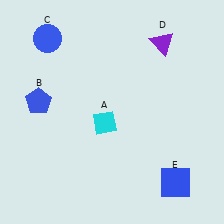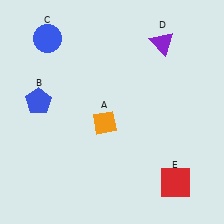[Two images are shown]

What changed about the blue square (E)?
In Image 1, E is blue. In Image 2, it changed to red.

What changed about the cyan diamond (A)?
In Image 1, A is cyan. In Image 2, it changed to orange.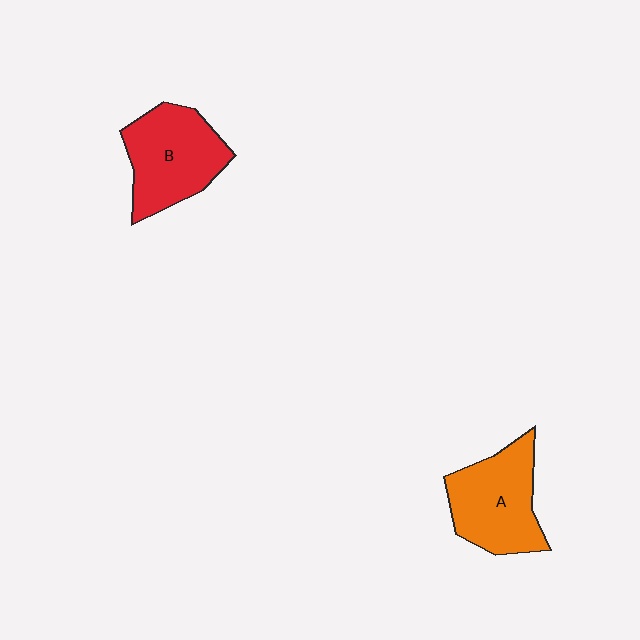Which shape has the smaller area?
Shape A (orange).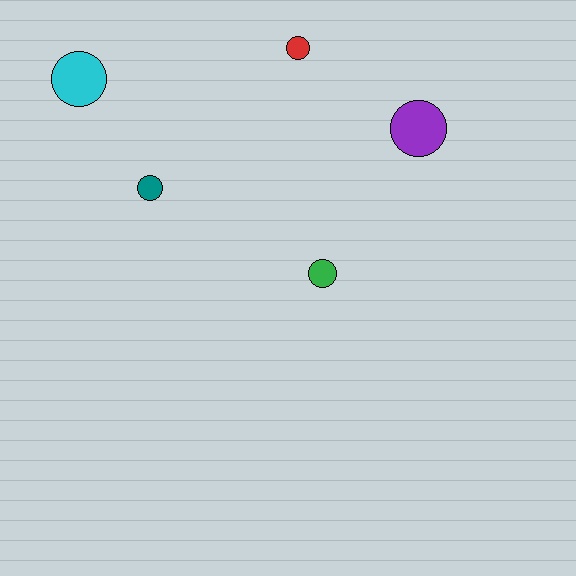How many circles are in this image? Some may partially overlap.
There are 5 circles.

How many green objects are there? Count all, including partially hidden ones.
There is 1 green object.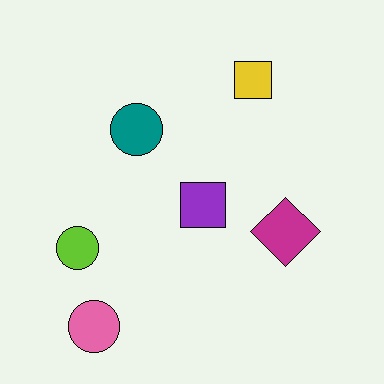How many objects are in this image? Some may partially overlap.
There are 6 objects.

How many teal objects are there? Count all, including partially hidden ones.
There is 1 teal object.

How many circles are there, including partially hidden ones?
There are 3 circles.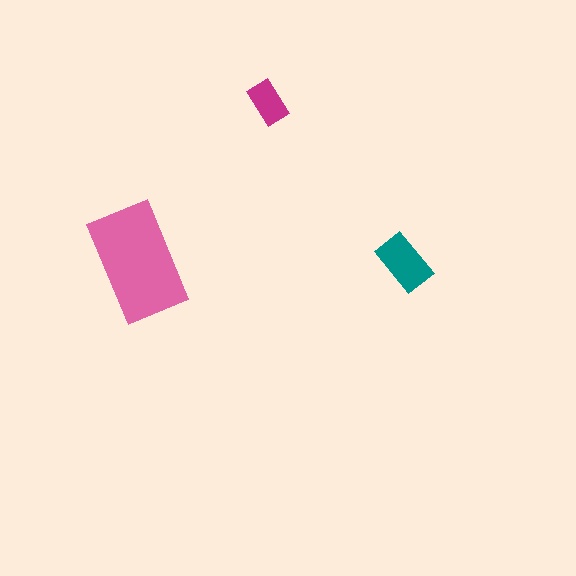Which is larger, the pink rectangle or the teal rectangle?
The pink one.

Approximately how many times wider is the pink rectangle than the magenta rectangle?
About 2.5 times wider.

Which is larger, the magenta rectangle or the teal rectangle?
The teal one.